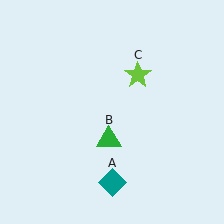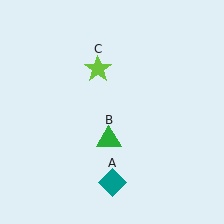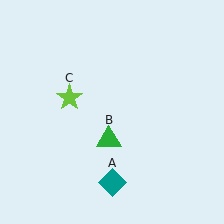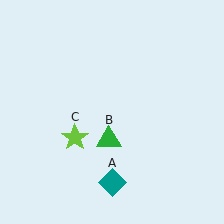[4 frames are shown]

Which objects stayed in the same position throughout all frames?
Teal diamond (object A) and green triangle (object B) remained stationary.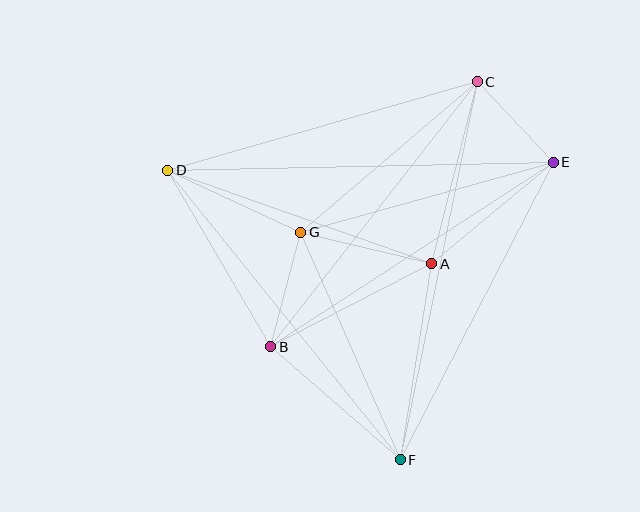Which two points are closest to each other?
Points C and E are closest to each other.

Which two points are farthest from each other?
Points C and F are farthest from each other.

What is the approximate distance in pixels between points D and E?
The distance between D and E is approximately 386 pixels.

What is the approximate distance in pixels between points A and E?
The distance between A and E is approximately 158 pixels.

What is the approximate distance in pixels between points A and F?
The distance between A and F is approximately 199 pixels.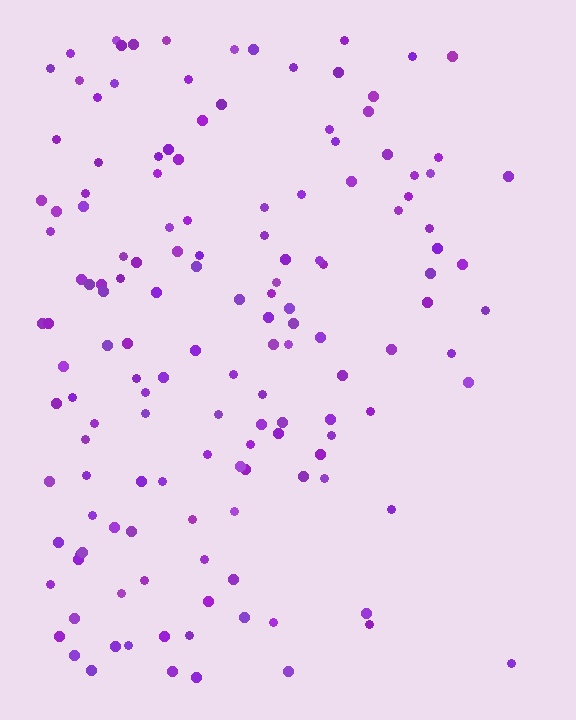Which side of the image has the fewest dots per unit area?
The right.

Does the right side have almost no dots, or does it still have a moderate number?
Still a moderate number, just noticeably fewer than the left.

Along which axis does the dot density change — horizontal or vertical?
Horizontal.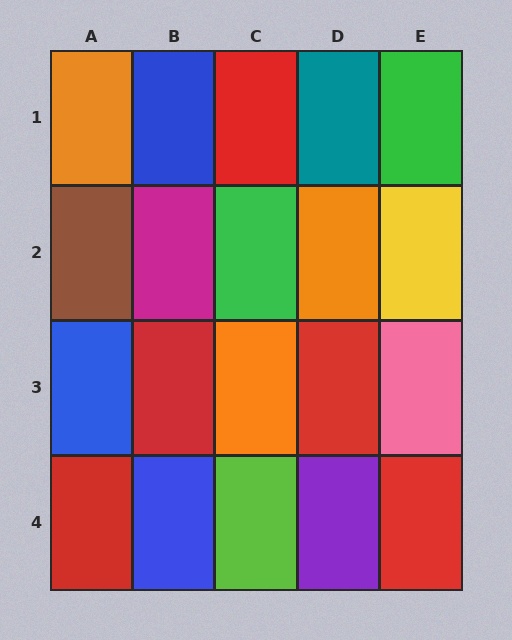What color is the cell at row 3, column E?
Pink.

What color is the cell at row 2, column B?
Magenta.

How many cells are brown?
1 cell is brown.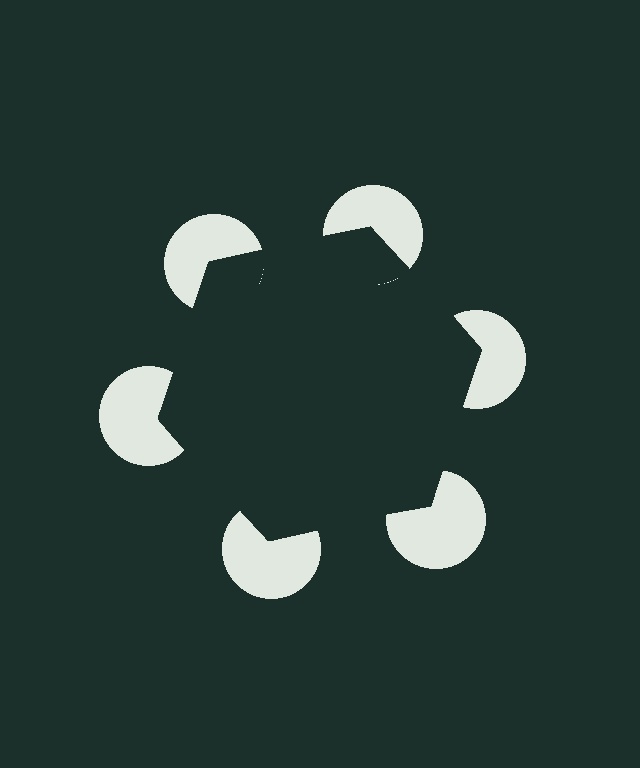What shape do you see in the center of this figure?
An illusory hexagon — its edges are inferred from the aligned wedge cuts in the pac-man discs, not physically drawn.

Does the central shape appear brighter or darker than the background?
It typically appears slightly darker than the background, even though no actual brightness change is drawn.